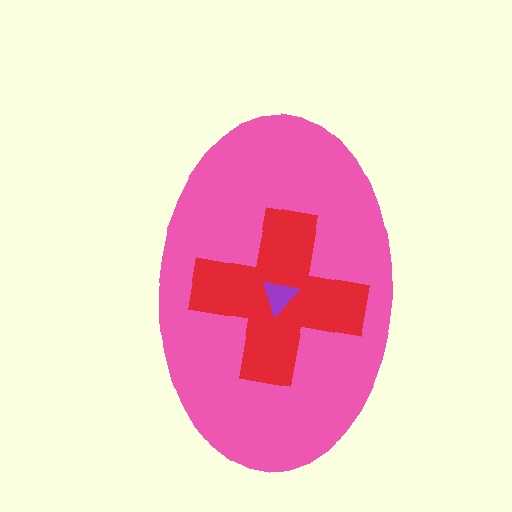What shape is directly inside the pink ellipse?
The red cross.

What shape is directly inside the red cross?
The purple triangle.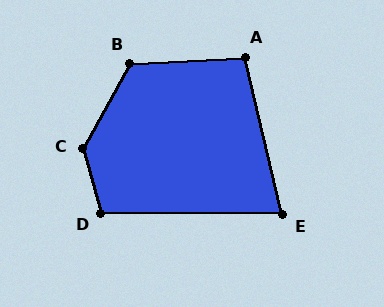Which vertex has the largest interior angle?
C, at approximately 136 degrees.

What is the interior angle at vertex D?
Approximately 106 degrees (obtuse).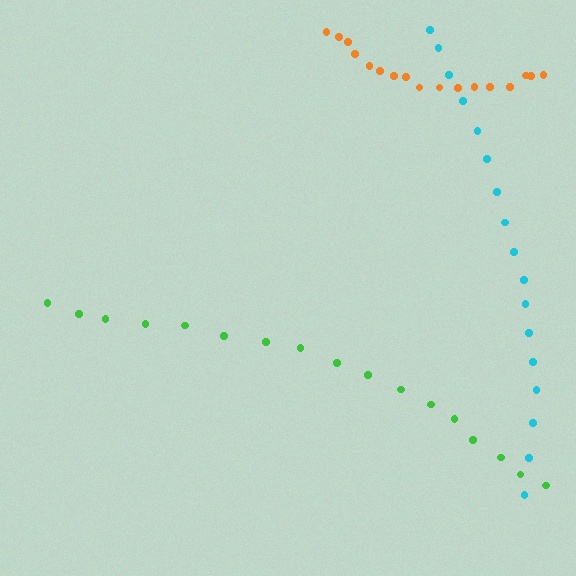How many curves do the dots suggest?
There are 3 distinct paths.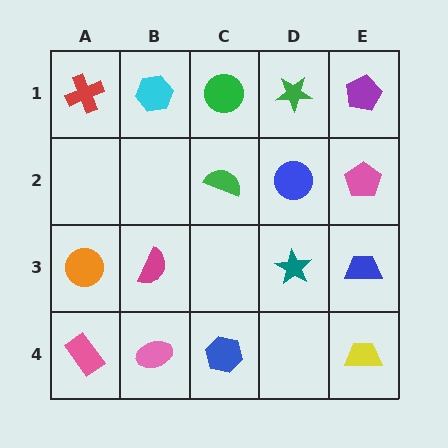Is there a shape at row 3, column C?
No, that cell is empty.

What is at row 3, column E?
A blue trapezoid.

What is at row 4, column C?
A blue hexagon.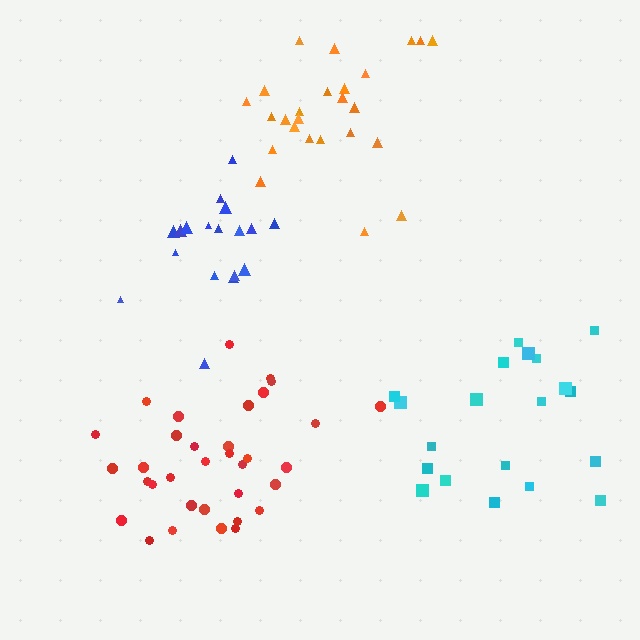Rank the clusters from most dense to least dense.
red, blue, orange, cyan.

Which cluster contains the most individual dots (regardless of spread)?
Red (34).